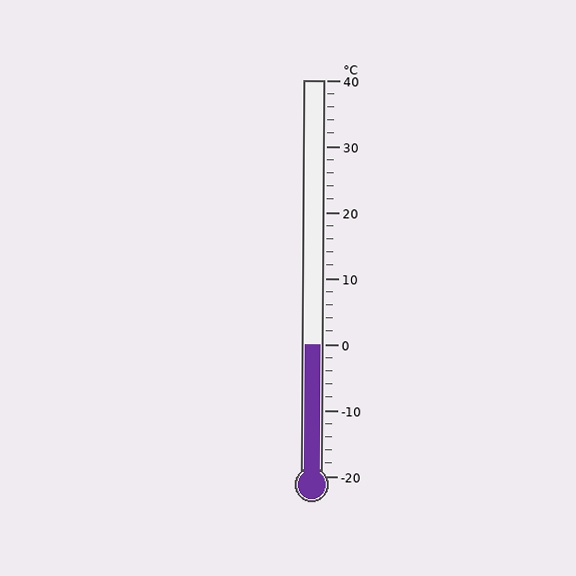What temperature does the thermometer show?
The thermometer shows approximately 0°C.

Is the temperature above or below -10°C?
The temperature is above -10°C.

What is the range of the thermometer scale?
The thermometer scale ranges from -20°C to 40°C.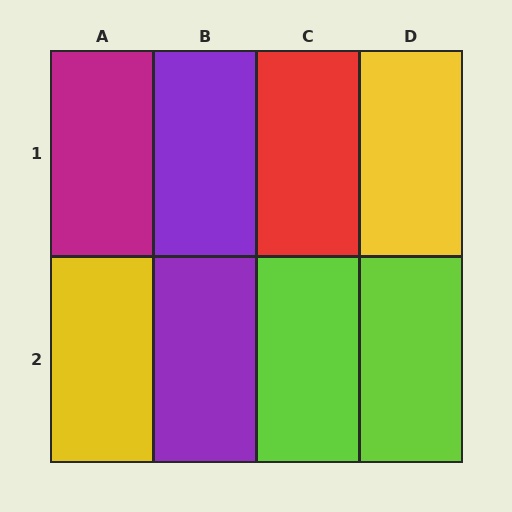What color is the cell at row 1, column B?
Purple.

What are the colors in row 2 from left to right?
Yellow, purple, lime, lime.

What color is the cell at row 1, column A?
Magenta.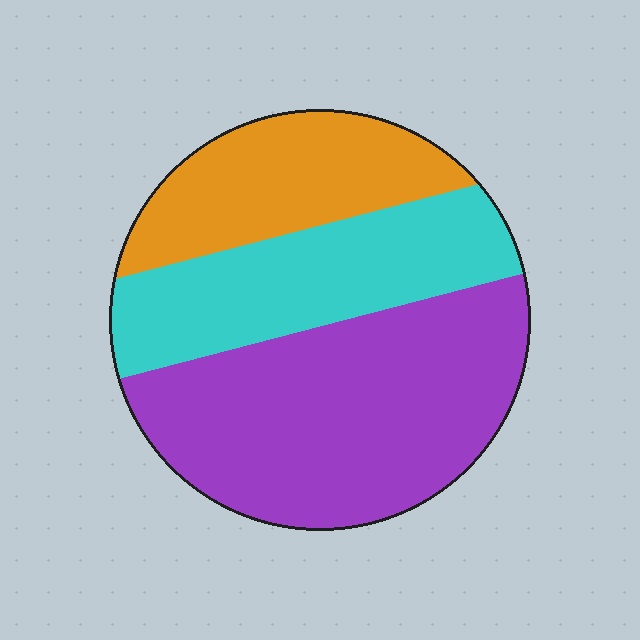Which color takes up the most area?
Purple, at roughly 50%.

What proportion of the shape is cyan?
Cyan covers 29% of the shape.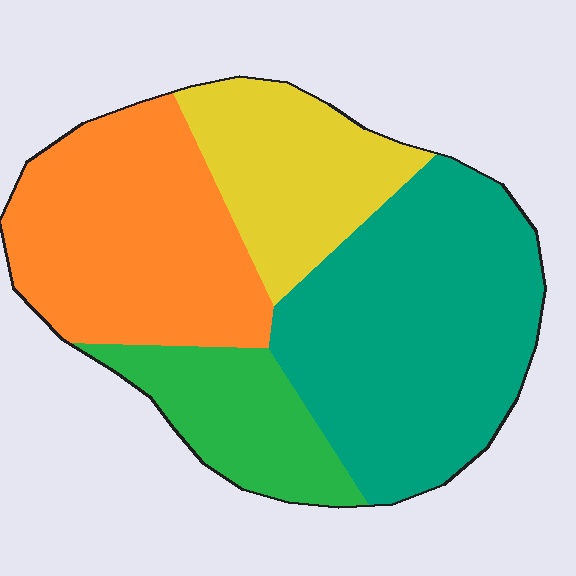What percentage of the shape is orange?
Orange takes up about one third (1/3) of the shape.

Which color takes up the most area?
Teal, at roughly 40%.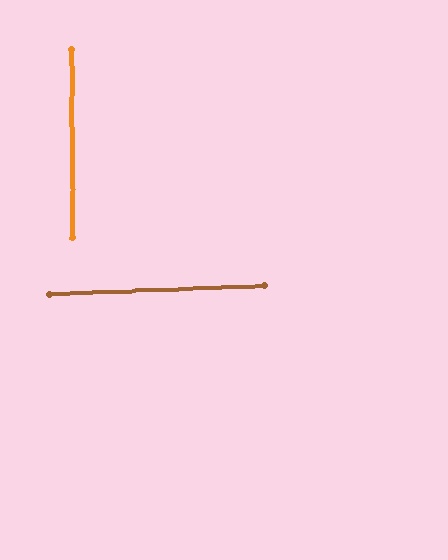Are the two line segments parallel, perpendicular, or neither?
Perpendicular — they meet at approximately 88°.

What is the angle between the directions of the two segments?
Approximately 88 degrees.